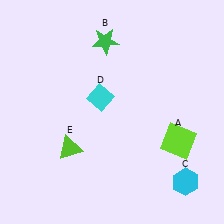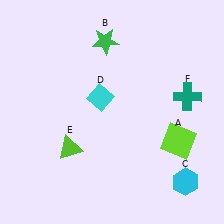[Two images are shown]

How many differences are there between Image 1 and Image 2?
There is 1 difference between the two images.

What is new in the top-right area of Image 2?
A teal cross (F) was added in the top-right area of Image 2.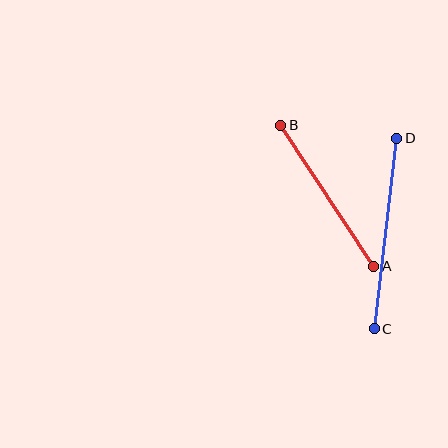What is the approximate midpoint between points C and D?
The midpoint is at approximately (386, 234) pixels.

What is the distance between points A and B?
The distance is approximately 169 pixels.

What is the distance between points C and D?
The distance is approximately 191 pixels.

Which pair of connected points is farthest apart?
Points C and D are farthest apart.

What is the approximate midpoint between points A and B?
The midpoint is at approximately (327, 196) pixels.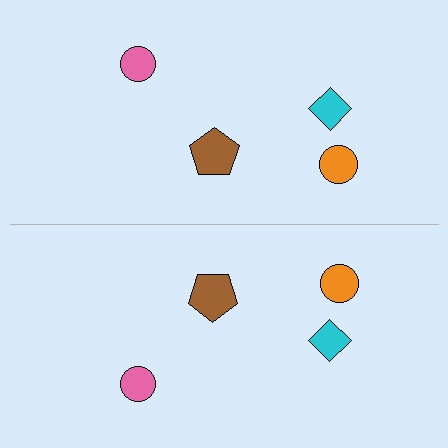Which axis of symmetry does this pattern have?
The pattern has a horizontal axis of symmetry running through the center of the image.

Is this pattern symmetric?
Yes, this pattern has bilateral (reflection) symmetry.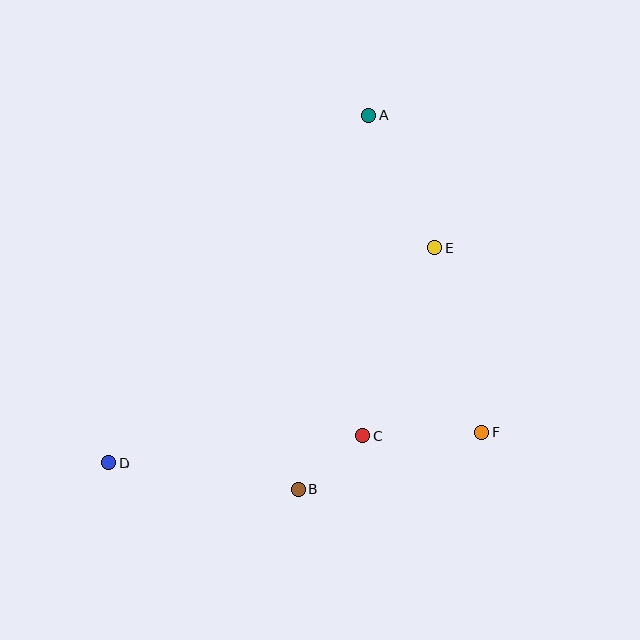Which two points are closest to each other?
Points B and C are closest to each other.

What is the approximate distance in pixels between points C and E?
The distance between C and E is approximately 201 pixels.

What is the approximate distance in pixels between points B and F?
The distance between B and F is approximately 192 pixels.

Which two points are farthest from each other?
Points A and D are farthest from each other.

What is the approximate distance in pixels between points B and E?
The distance between B and E is approximately 277 pixels.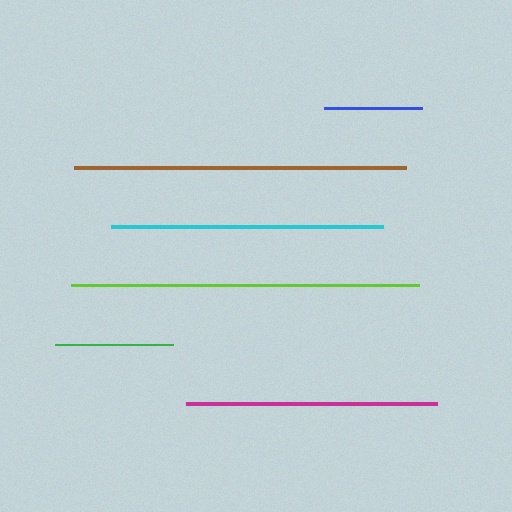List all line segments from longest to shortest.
From longest to shortest: lime, brown, cyan, magenta, green, blue.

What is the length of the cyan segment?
The cyan segment is approximately 272 pixels long.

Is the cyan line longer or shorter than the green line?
The cyan line is longer than the green line.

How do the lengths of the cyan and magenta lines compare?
The cyan and magenta lines are approximately the same length.